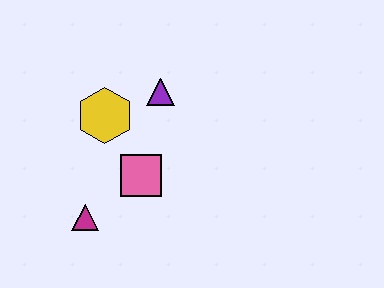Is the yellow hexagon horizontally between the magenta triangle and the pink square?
Yes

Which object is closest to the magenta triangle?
The pink square is closest to the magenta triangle.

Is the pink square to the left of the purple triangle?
Yes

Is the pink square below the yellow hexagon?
Yes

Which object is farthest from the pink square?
The purple triangle is farthest from the pink square.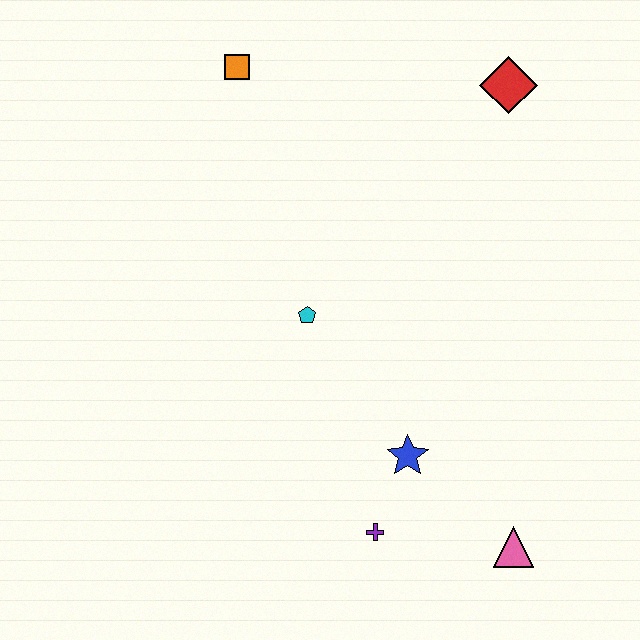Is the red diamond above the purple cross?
Yes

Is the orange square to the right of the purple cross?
No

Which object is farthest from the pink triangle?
The orange square is farthest from the pink triangle.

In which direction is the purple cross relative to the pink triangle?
The purple cross is to the left of the pink triangle.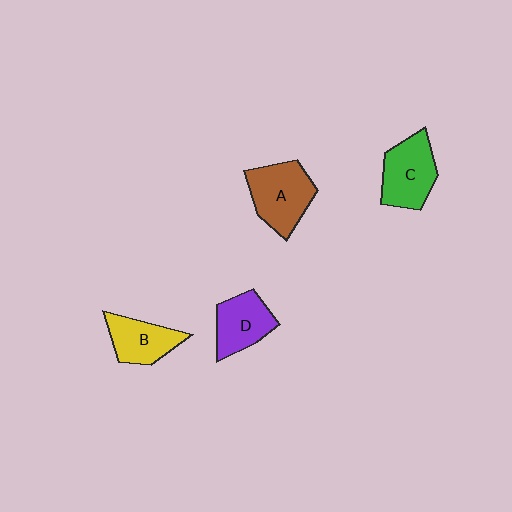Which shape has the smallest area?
Shape B (yellow).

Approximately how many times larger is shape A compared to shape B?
Approximately 1.3 times.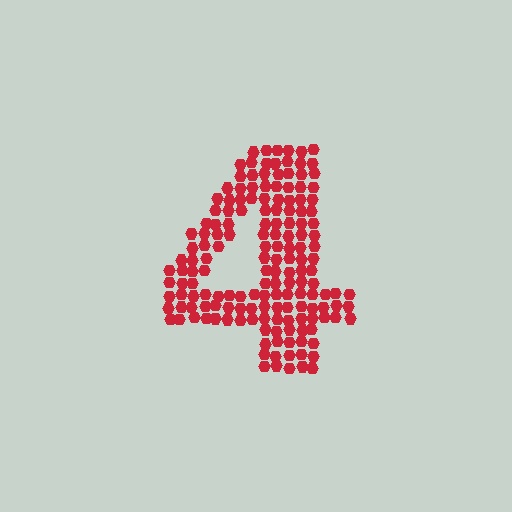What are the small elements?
The small elements are hexagons.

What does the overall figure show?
The overall figure shows the digit 4.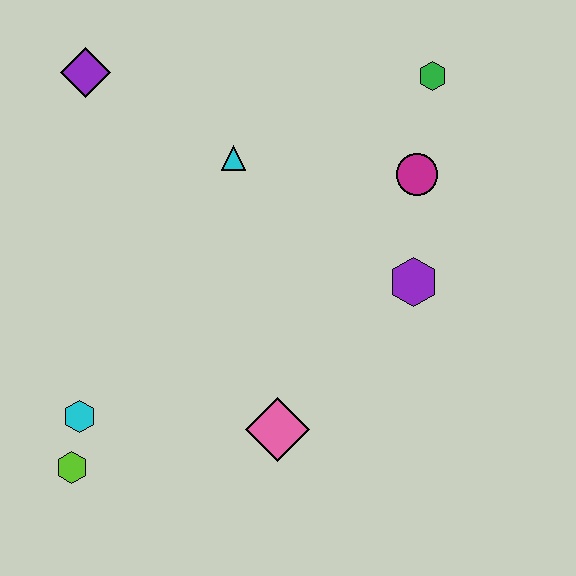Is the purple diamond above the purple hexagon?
Yes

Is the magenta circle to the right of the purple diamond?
Yes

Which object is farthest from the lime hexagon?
The green hexagon is farthest from the lime hexagon.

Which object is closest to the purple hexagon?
The magenta circle is closest to the purple hexagon.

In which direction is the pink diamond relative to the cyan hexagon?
The pink diamond is to the right of the cyan hexagon.